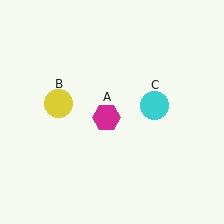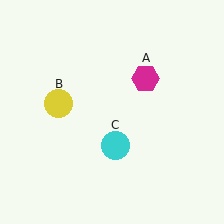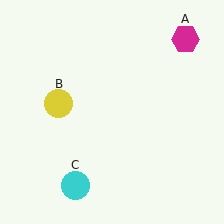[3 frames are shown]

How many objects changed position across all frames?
2 objects changed position: magenta hexagon (object A), cyan circle (object C).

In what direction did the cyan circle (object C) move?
The cyan circle (object C) moved down and to the left.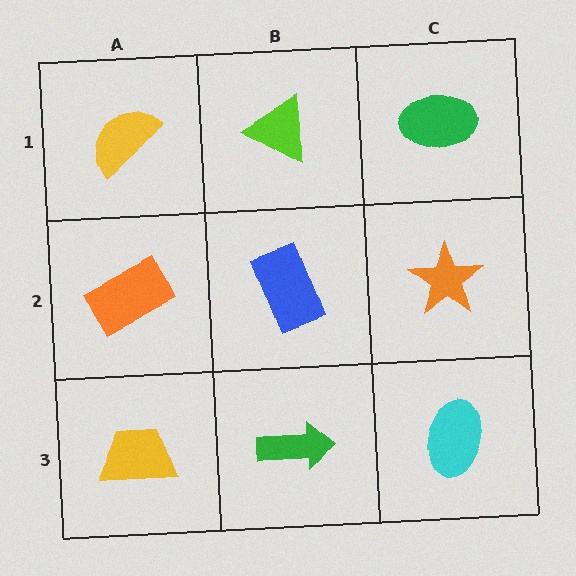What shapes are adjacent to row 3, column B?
A blue rectangle (row 2, column B), a yellow trapezoid (row 3, column A), a cyan ellipse (row 3, column C).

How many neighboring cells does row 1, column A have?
2.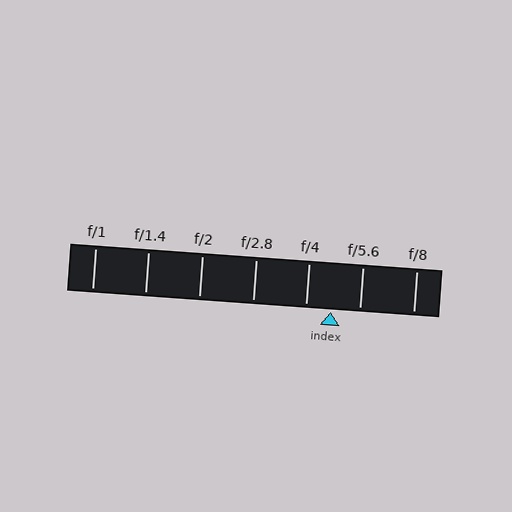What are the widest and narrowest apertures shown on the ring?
The widest aperture shown is f/1 and the narrowest is f/8.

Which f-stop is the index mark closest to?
The index mark is closest to f/4.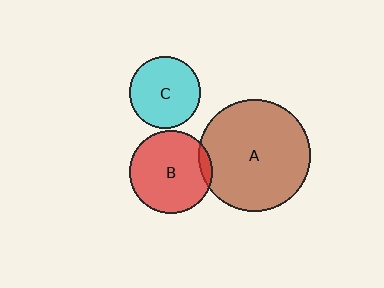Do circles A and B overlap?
Yes.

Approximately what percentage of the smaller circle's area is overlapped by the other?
Approximately 5%.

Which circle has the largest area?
Circle A (brown).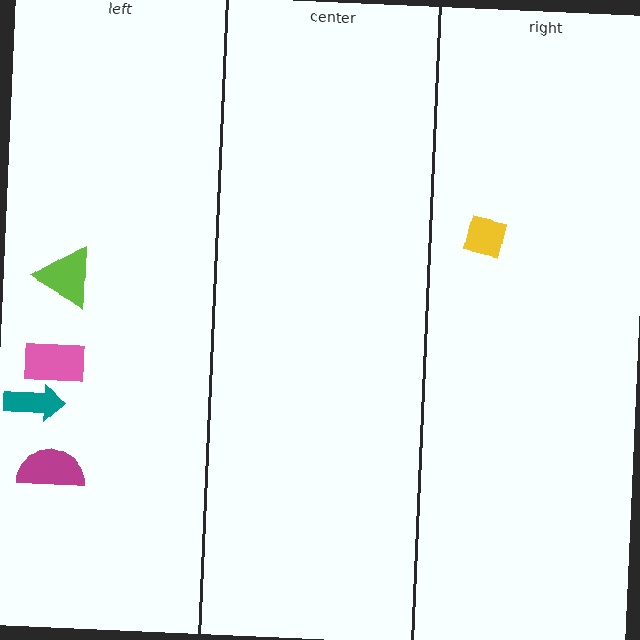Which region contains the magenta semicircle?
The left region.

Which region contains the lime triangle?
The left region.